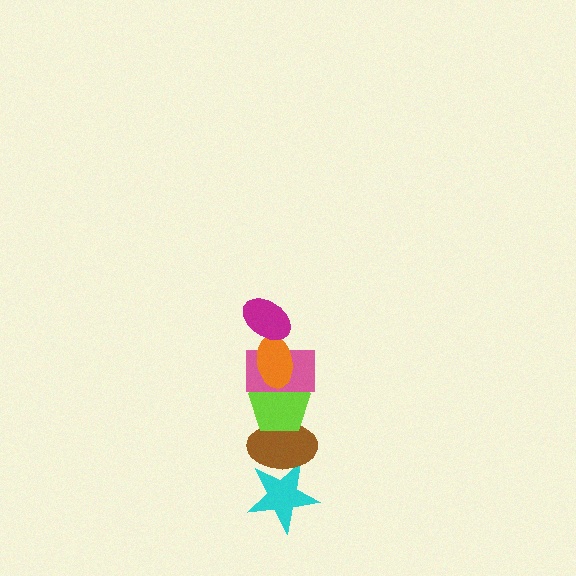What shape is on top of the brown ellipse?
The lime pentagon is on top of the brown ellipse.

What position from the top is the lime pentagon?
The lime pentagon is 4th from the top.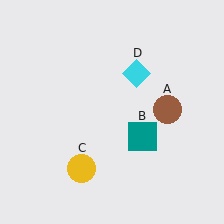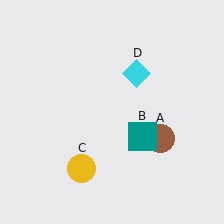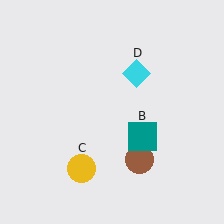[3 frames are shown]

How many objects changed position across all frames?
1 object changed position: brown circle (object A).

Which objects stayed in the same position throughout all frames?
Teal square (object B) and yellow circle (object C) and cyan diamond (object D) remained stationary.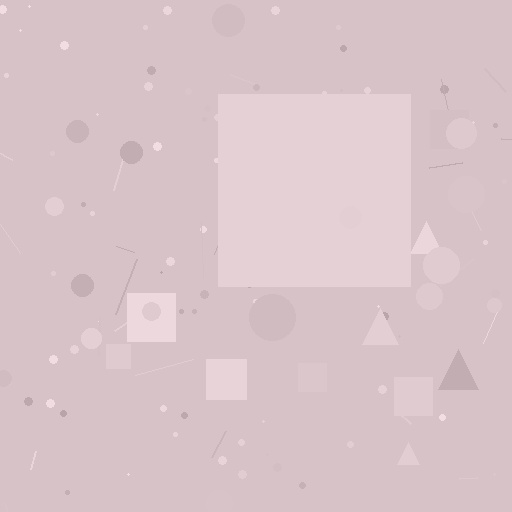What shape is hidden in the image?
A square is hidden in the image.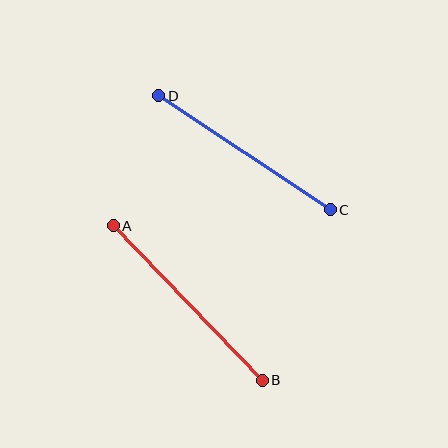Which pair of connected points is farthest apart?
Points A and B are farthest apart.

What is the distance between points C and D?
The distance is approximately 206 pixels.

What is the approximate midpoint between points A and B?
The midpoint is at approximately (188, 303) pixels.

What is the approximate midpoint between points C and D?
The midpoint is at approximately (244, 153) pixels.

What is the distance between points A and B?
The distance is approximately 215 pixels.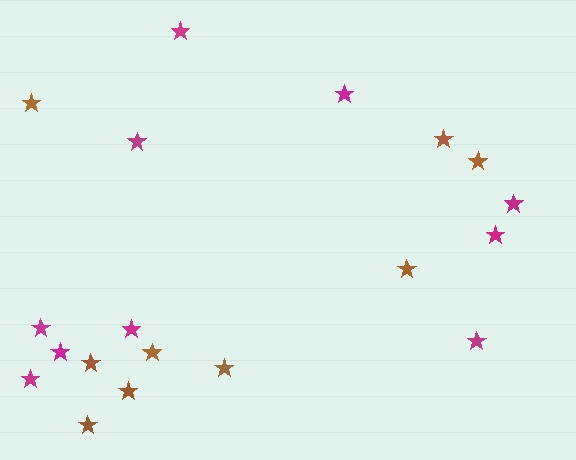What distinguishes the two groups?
There are 2 groups: one group of magenta stars (10) and one group of brown stars (9).